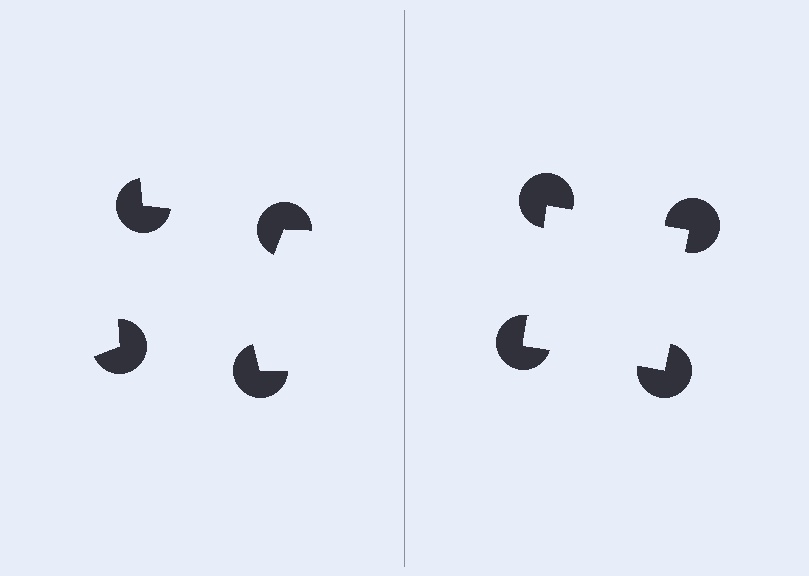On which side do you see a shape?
An illusory square appears on the right side. On the left side the wedge cuts are rotated, so no coherent shape forms.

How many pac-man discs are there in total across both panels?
8 — 4 on each side.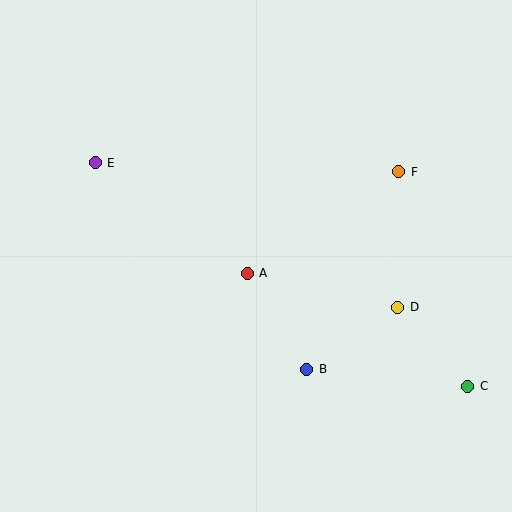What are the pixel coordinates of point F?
Point F is at (399, 172).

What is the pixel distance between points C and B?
The distance between C and B is 162 pixels.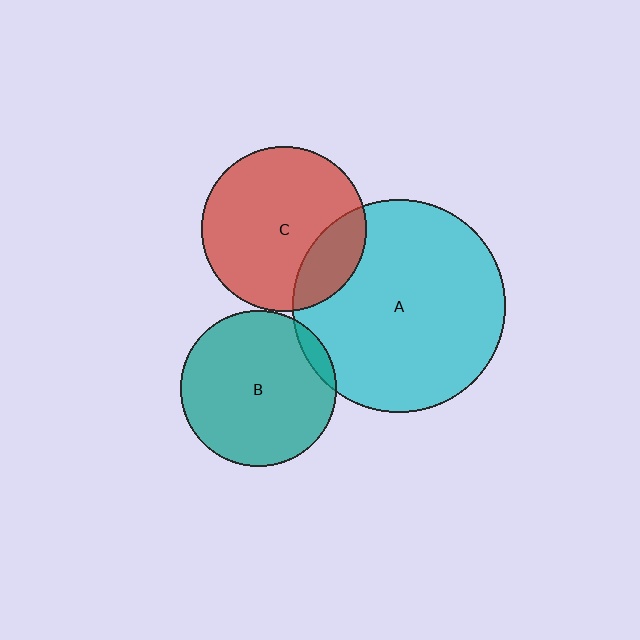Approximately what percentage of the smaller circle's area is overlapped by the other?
Approximately 20%.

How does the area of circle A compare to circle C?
Approximately 1.7 times.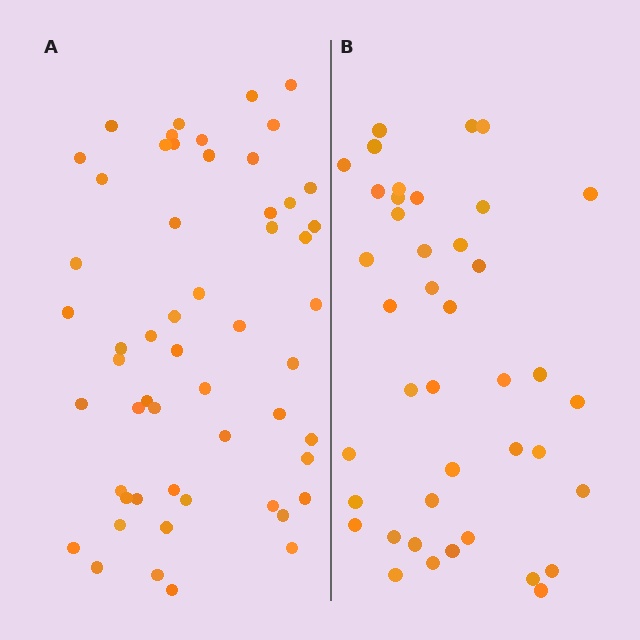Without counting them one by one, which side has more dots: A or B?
Region A (the left region) has more dots.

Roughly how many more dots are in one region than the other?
Region A has approximately 15 more dots than region B.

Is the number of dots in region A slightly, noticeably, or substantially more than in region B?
Region A has noticeably more, but not dramatically so. The ratio is roughly 1.3 to 1.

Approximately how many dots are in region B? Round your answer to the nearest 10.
About 40 dots. (The exact count is 41, which rounds to 40.)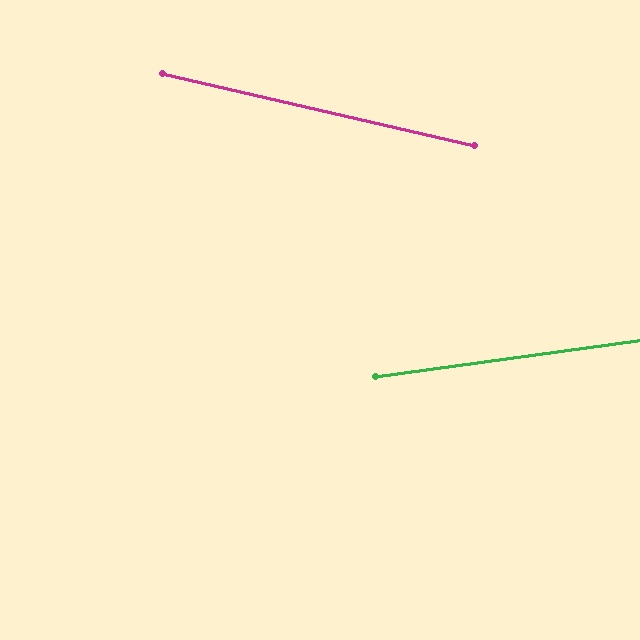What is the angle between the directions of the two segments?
Approximately 21 degrees.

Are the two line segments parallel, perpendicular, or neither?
Neither parallel nor perpendicular — they differ by about 21°.